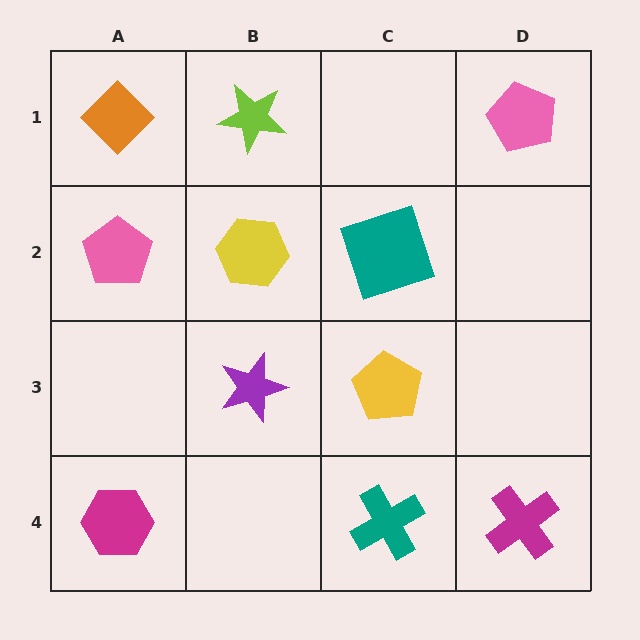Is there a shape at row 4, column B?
No, that cell is empty.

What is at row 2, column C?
A teal square.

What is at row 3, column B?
A purple star.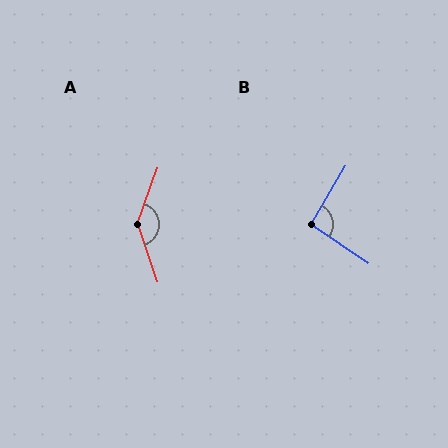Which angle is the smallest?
B, at approximately 94 degrees.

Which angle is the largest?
A, at approximately 141 degrees.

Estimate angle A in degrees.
Approximately 141 degrees.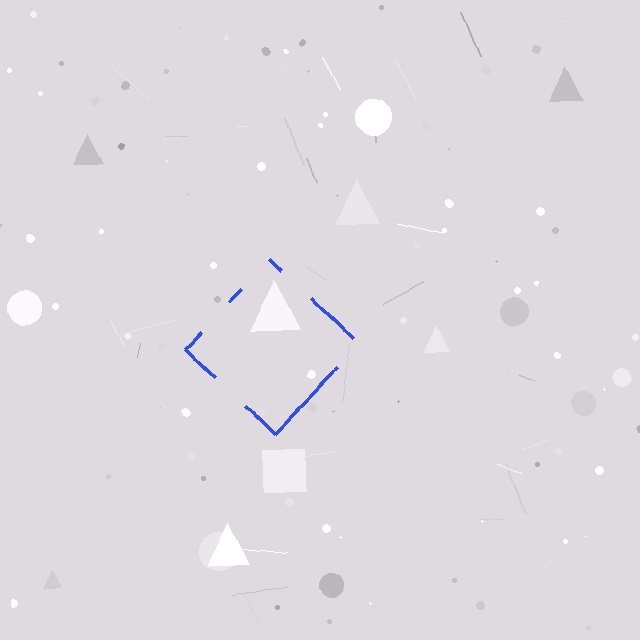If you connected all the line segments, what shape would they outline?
They would outline a diamond.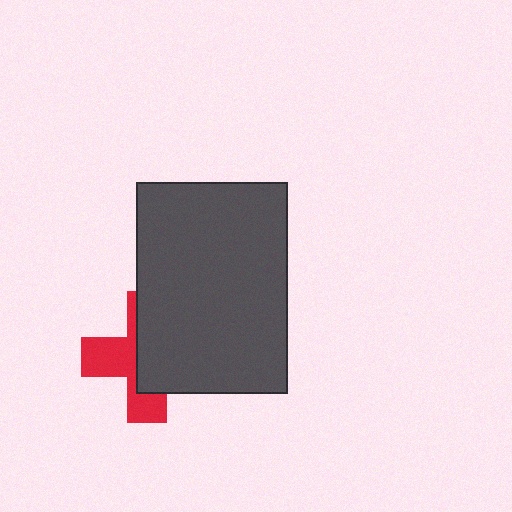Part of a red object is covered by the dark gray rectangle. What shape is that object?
It is a cross.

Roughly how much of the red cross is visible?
A small part of it is visible (roughly 43%).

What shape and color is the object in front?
The object in front is a dark gray rectangle.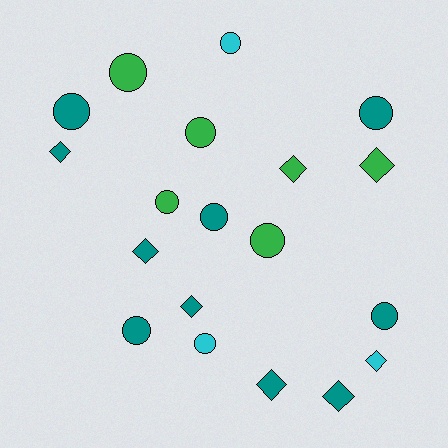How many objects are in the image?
There are 19 objects.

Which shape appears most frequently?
Circle, with 11 objects.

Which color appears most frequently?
Teal, with 10 objects.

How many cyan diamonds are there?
There is 1 cyan diamond.